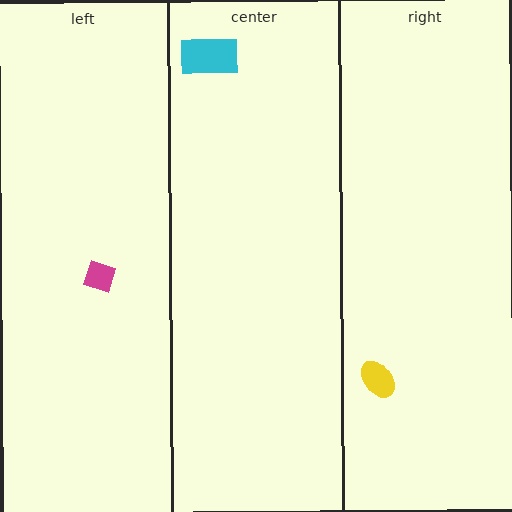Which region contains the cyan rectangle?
The center region.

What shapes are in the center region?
The cyan rectangle.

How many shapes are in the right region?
1.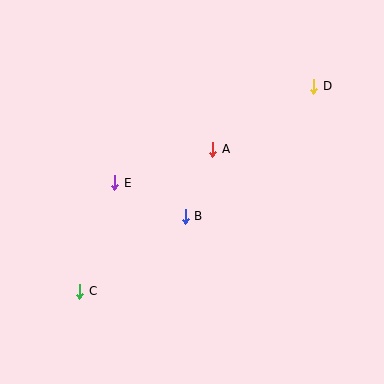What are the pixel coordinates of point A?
Point A is at (213, 149).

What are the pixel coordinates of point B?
Point B is at (185, 216).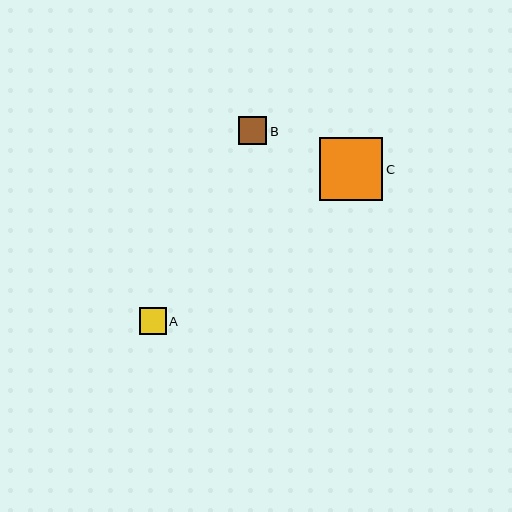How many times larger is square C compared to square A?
Square C is approximately 2.3 times the size of square A.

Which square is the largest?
Square C is the largest with a size of approximately 63 pixels.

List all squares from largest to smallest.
From largest to smallest: C, B, A.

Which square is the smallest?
Square A is the smallest with a size of approximately 27 pixels.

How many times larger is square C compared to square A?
Square C is approximately 2.3 times the size of square A.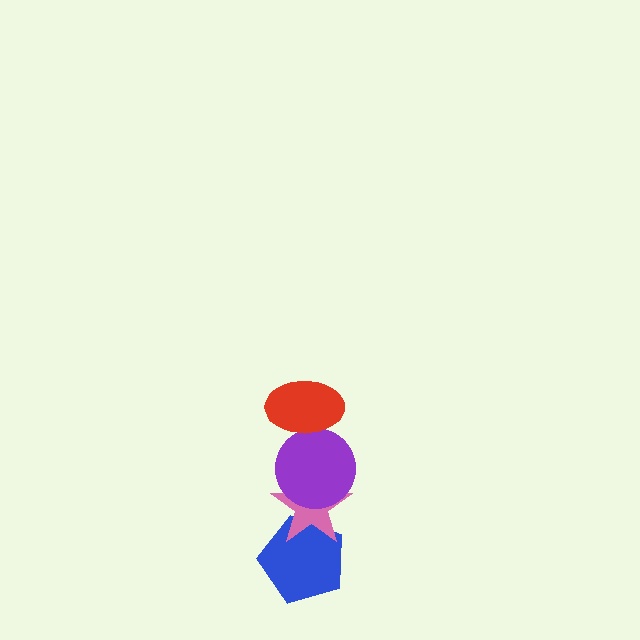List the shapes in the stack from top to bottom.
From top to bottom: the red ellipse, the purple circle, the pink star, the blue pentagon.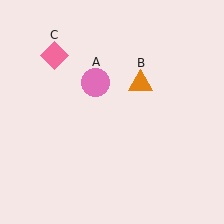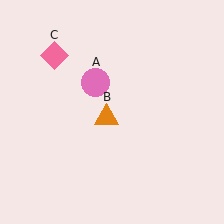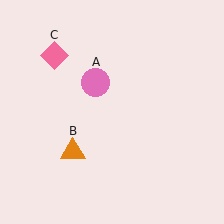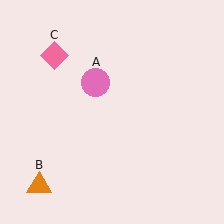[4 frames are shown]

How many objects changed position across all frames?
1 object changed position: orange triangle (object B).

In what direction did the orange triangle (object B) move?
The orange triangle (object B) moved down and to the left.